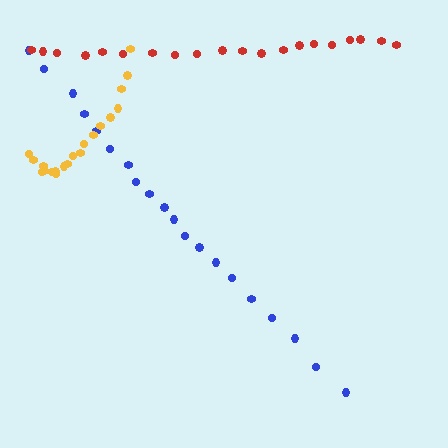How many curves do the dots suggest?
There are 3 distinct paths.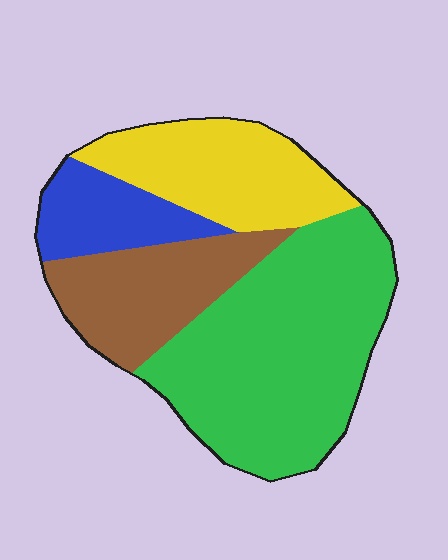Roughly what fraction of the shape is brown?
Brown covers 20% of the shape.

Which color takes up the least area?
Blue, at roughly 10%.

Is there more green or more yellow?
Green.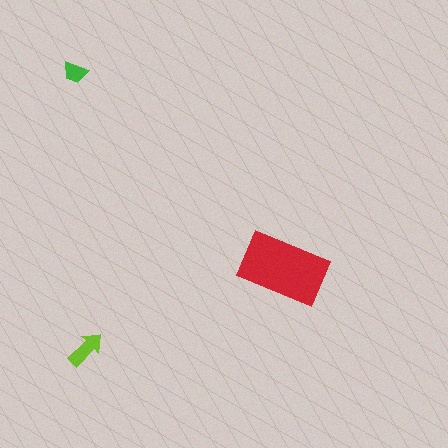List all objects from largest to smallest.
The red rectangle, the lime arrow, the green trapezoid.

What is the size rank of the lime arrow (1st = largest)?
2nd.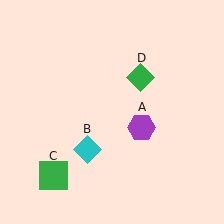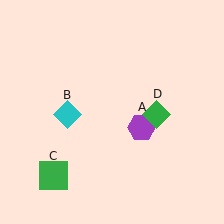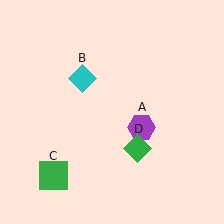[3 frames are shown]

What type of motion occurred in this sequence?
The cyan diamond (object B), green diamond (object D) rotated clockwise around the center of the scene.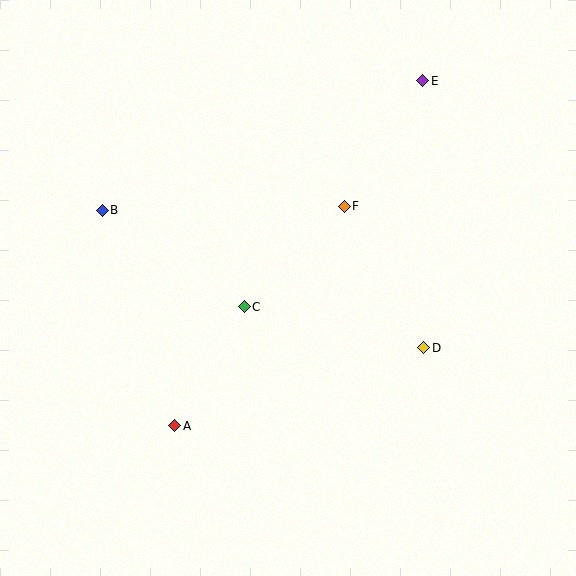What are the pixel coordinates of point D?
Point D is at (424, 348).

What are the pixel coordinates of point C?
Point C is at (244, 307).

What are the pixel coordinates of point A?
Point A is at (175, 426).